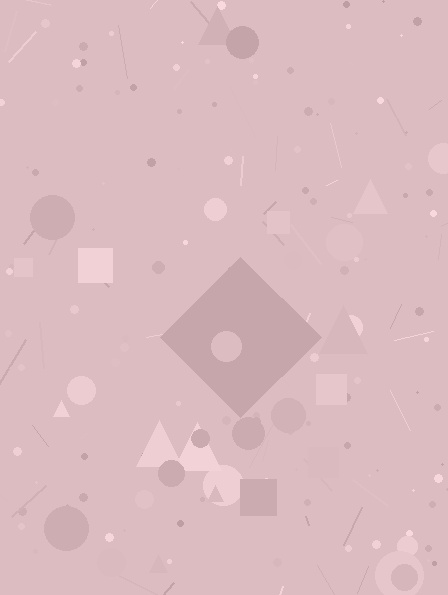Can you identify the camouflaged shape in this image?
The camouflaged shape is a diamond.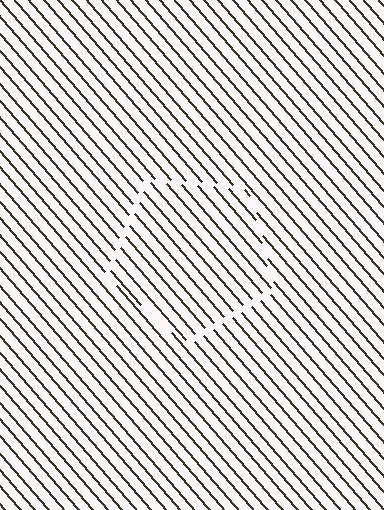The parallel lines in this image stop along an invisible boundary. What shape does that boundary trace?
An illusory pentagon. The interior of the shape contains the same grating, shifted by half a period — the contour is defined by the phase discontinuity where line-ends from the inner and outer gratings abut.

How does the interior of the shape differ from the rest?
The interior of the shape contains the same grating, shifted by half a period — the contour is defined by the phase discontinuity where line-ends from the inner and outer gratings abut.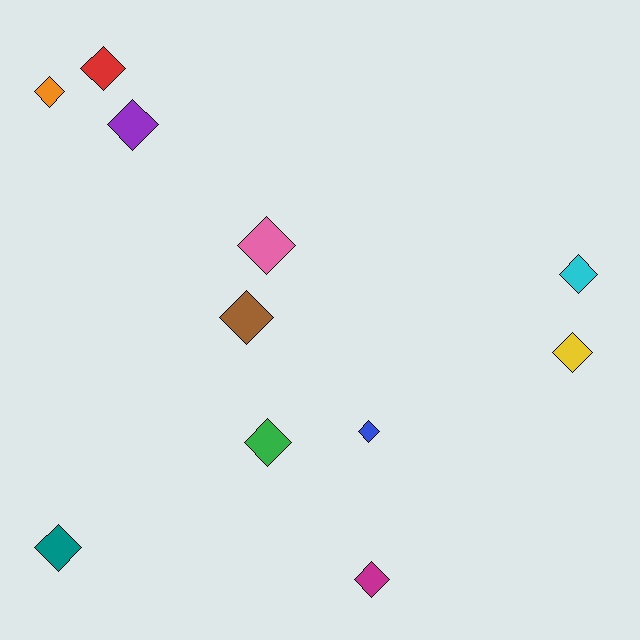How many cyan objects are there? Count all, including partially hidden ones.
There is 1 cyan object.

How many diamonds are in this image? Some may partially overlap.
There are 11 diamonds.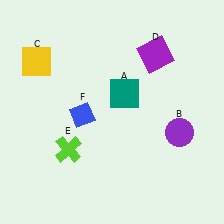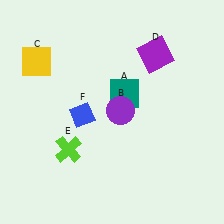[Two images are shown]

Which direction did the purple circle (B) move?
The purple circle (B) moved left.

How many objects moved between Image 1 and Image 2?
1 object moved between the two images.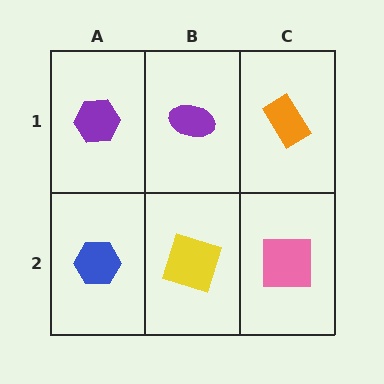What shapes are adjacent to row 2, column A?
A purple hexagon (row 1, column A), a yellow square (row 2, column B).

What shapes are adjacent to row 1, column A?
A blue hexagon (row 2, column A), a purple ellipse (row 1, column B).